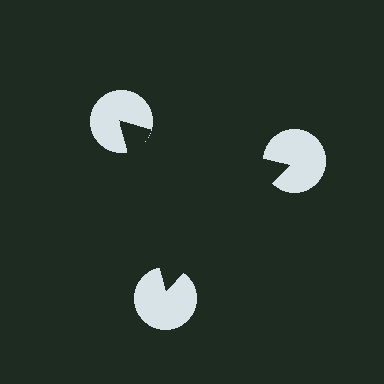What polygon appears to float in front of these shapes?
An illusory triangle — its edges are inferred from the aligned wedge cuts in the pac-man discs, not physically drawn.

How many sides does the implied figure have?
3 sides.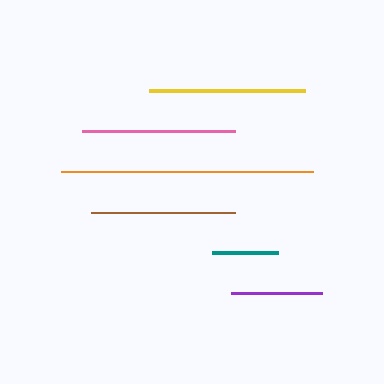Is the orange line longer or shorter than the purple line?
The orange line is longer than the purple line.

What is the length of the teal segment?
The teal segment is approximately 67 pixels long.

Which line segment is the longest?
The orange line is the longest at approximately 252 pixels.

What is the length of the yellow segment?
The yellow segment is approximately 156 pixels long.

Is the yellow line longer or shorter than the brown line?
The yellow line is longer than the brown line.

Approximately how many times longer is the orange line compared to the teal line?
The orange line is approximately 3.8 times the length of the teal line.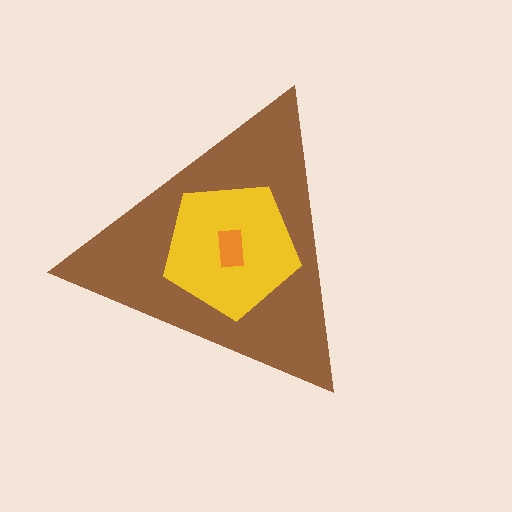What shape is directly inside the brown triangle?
The yellow pentagon.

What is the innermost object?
The orange rectangle.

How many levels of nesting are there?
3.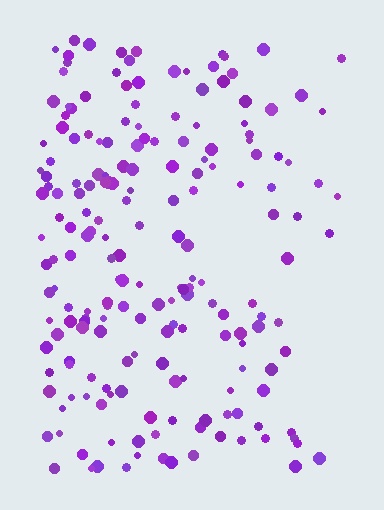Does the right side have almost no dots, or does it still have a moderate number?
Still a moderate number, just noticeably fewer than the left.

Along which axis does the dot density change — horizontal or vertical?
Horizontal.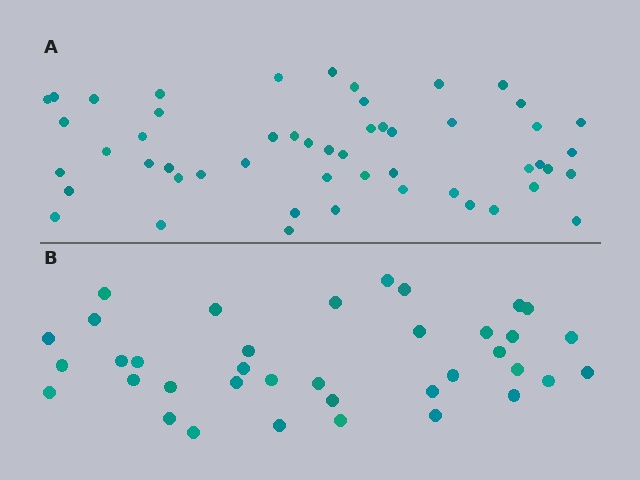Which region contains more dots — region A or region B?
Region A (the top region) has more dots.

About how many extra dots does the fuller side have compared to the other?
Region A has approximately 15 more dots than region B.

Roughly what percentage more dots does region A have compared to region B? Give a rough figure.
About 40% more.